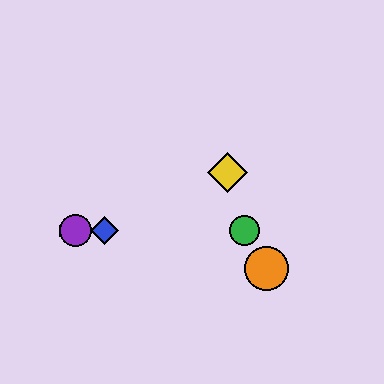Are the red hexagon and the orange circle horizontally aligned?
No, the red hexagon is at y≈231 and the orange circle is at y≈269.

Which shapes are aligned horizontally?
The red hexagon, the blue diamond, the green circle, the purple circle are aligned horizontally.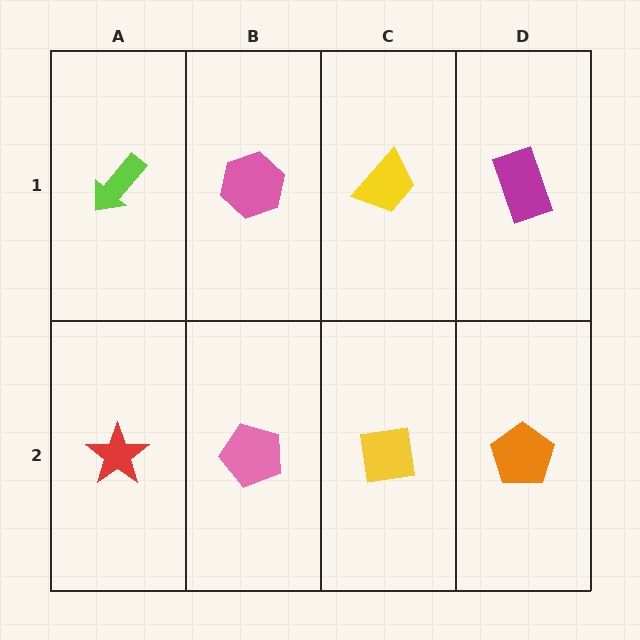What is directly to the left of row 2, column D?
A yellow square.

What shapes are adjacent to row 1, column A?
A red star (row 2, column A), a pink hexagon (row 1, column B).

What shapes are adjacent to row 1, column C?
A yellow square (row 2, column C), a pink hexagon (row 1, column B), a magenta rectangle (row 1, column D).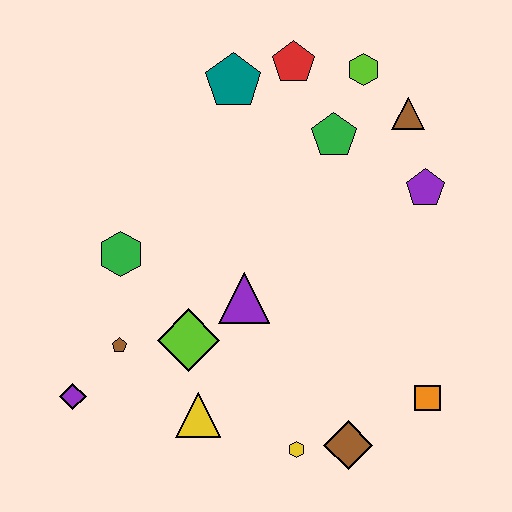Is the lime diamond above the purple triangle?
No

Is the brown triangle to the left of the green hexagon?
No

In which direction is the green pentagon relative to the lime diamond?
The green pentagon is above the lime diamond.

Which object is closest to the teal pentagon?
The red pentagon is closest to the teal pentagon.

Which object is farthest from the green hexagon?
The orange square is farthest from the green hexagon.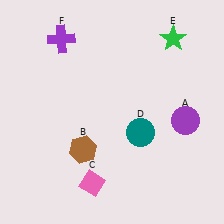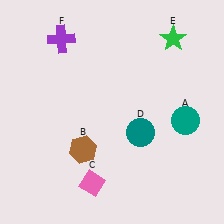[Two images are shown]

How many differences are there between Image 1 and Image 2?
There is 1 difference between the two images.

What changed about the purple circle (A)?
In Image 1, A is purple. In Image 2, it changed to teal.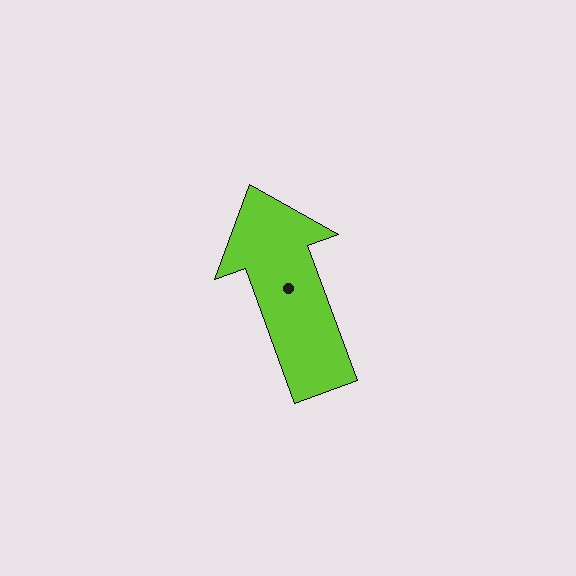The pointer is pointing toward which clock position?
Roughly 11 o'clock.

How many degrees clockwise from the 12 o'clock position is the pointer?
Approximately 340 degrees.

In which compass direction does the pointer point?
North.